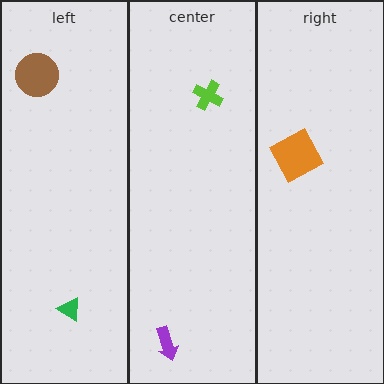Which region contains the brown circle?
The left region.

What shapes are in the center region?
The purple arrow, the lime cross.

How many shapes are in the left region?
2.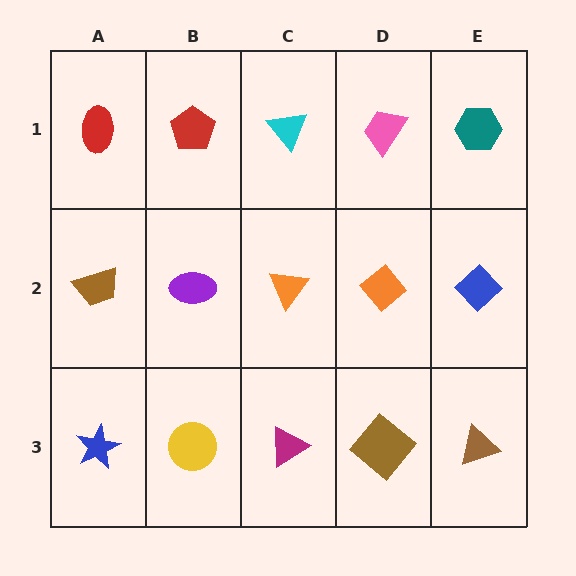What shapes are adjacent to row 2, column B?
A red pentagon (row 1, column B), a yellow circle (row 3, column B), a brown trapezoid (row 2, column A), an orange triangle (row 2, column C).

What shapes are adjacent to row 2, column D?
A pink trapezoid (row 1, column D), a brown diamond (row 3, column D), an orange triangle (row 2, column C), a blue diamond (row 2, column E).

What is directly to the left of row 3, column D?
A magenta triangle.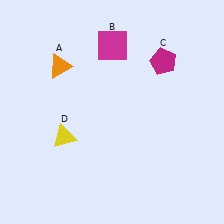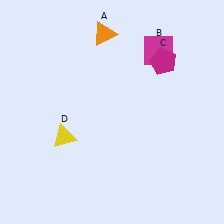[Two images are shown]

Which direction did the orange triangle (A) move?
The orange triangle (A) moved right.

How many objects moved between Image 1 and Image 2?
2 objects moved between the two images.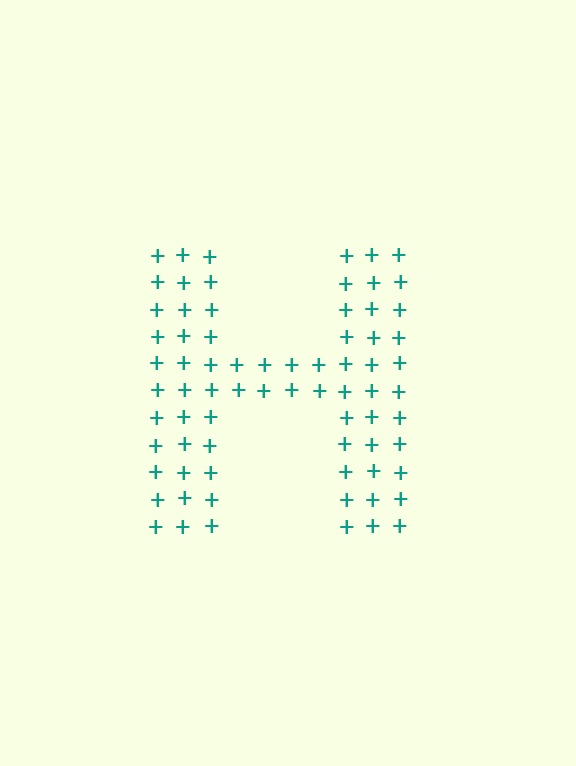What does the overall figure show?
The overall figure shows the letter H.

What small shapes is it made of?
It is made of small plus signs.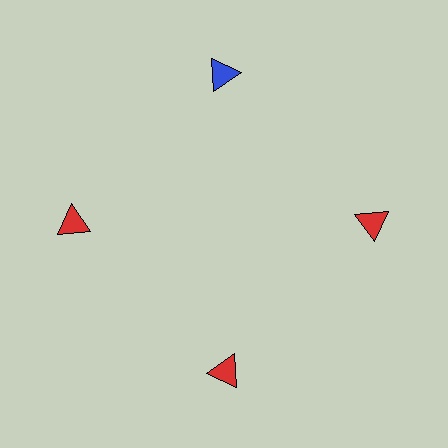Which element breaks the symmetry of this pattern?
The blue triangle at roughly the 12 o'clock position breaks the symmetry. All other shapes are red triangles.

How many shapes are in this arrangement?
There are 4 shapes arranged in a ring pattern.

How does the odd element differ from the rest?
It has a different color: blue instead of red.